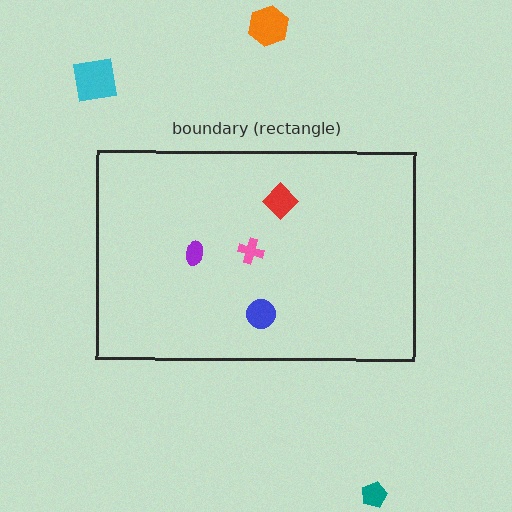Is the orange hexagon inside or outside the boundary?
Outside.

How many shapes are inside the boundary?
4 inside, 3 outside.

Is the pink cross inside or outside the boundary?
Inside.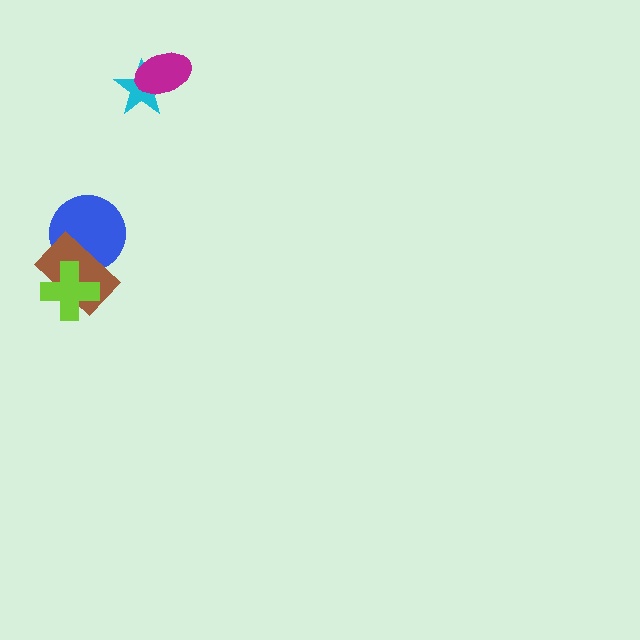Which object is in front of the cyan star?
The magenta ellipse is in front of the cyan star.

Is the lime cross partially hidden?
No, no other shape covers it.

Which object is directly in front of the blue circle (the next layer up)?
The brown rectangle is directly in front of the blue circle.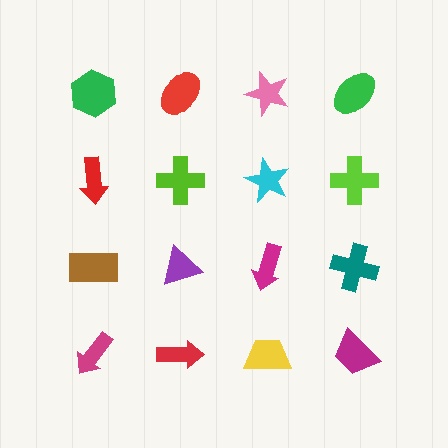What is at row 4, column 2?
A red arrow.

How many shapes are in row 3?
4 shapes.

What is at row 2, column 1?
A red arrow.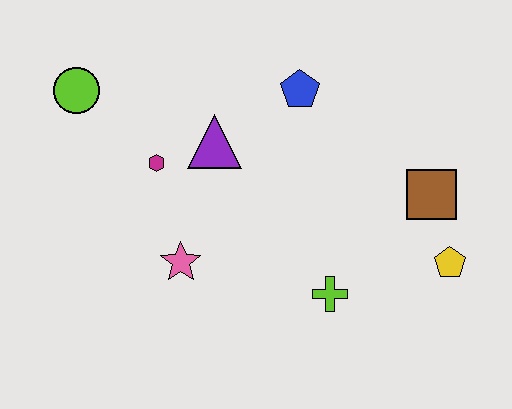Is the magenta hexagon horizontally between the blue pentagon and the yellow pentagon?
No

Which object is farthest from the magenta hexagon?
The yellow pentagon is farthest from the magenta hexagon.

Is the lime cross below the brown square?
Yes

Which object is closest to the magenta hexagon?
The purple triangle is closest to the magenta hexagon.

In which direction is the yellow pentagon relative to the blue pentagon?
The yellow pentagon is below the blue pentagon.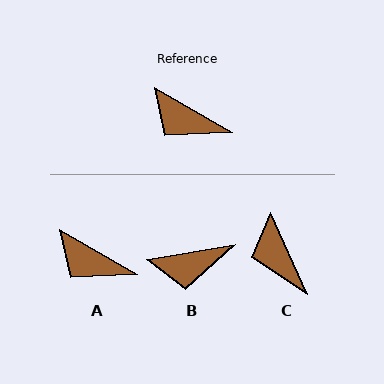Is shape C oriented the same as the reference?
No, it is off by about 35 degrees.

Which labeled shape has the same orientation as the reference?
A.